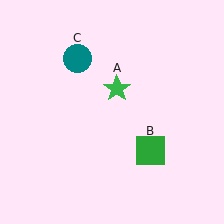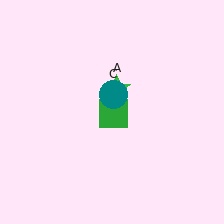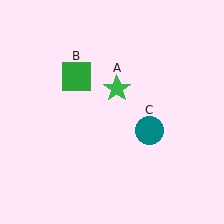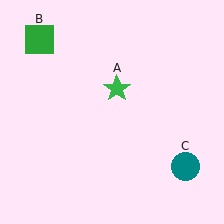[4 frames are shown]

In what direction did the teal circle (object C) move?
The teal circle (object C) moved down and to the right.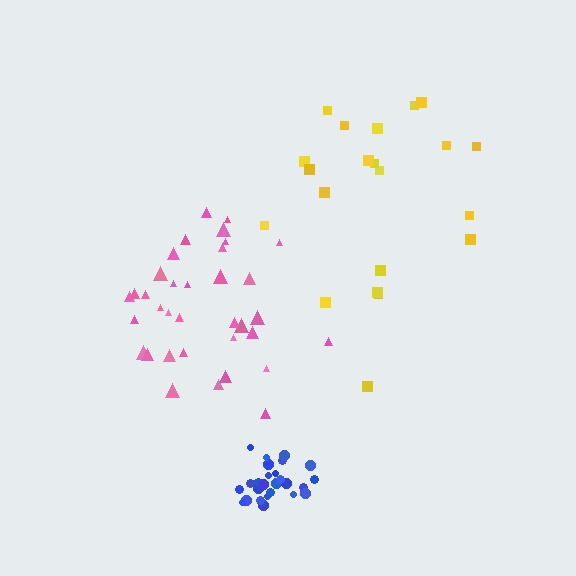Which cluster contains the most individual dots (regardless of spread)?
Pink (35).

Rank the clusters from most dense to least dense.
blue, pink, yellow.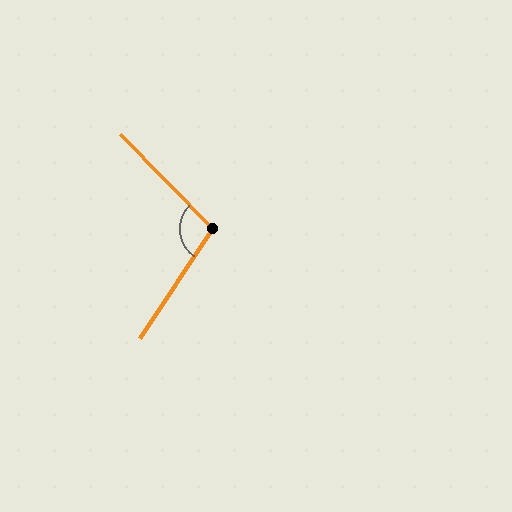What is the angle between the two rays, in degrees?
Approximately 103 degrees.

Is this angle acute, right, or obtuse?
It is obtuse.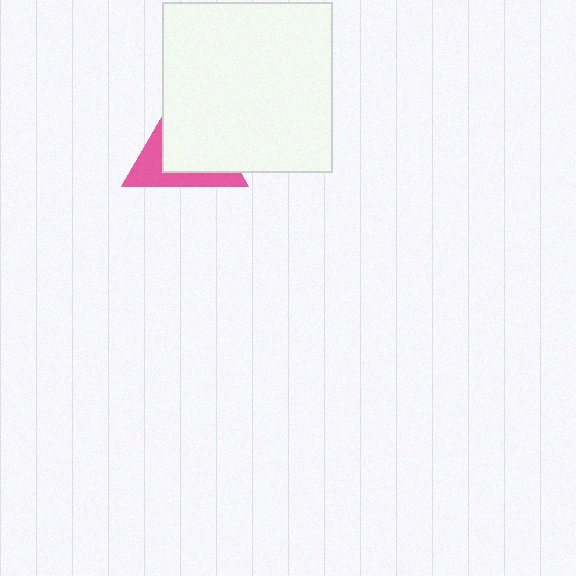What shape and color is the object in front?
The object in front is a white square.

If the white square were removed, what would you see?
You would see the complete pink triangle.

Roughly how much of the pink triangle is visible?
A small part of it is visible (roughly 36%).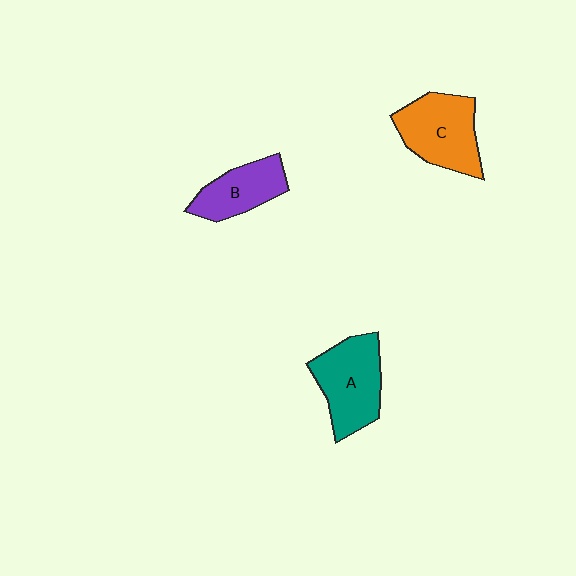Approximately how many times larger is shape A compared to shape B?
Approximately 1.4 times.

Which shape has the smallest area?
Shape B (purple).